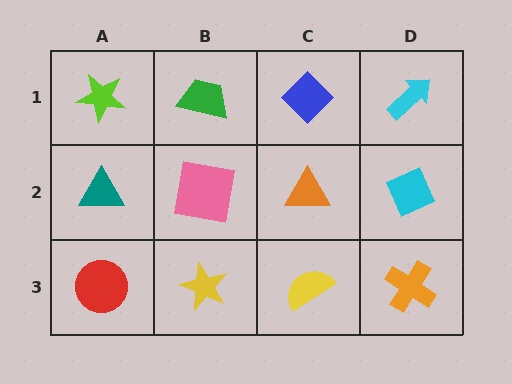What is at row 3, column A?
A red circle.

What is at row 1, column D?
A cyan arrow.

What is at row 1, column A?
A lime star.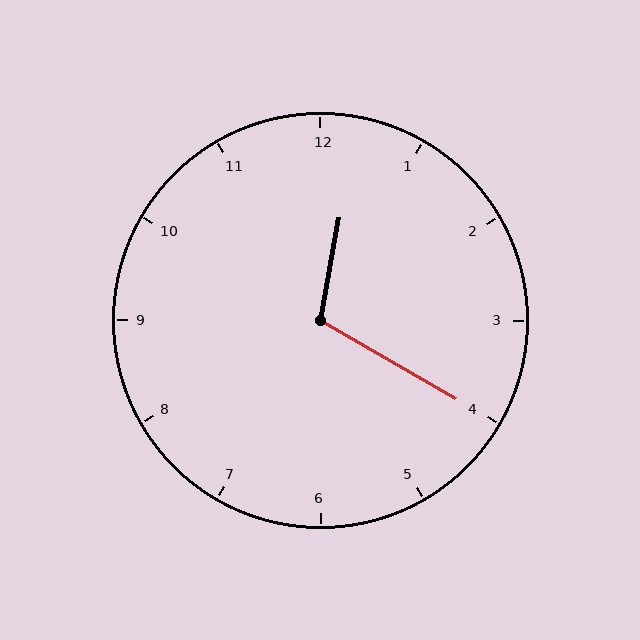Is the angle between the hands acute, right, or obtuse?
It is obtuse.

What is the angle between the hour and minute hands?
Approximately 110 degrees.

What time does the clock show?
12:20.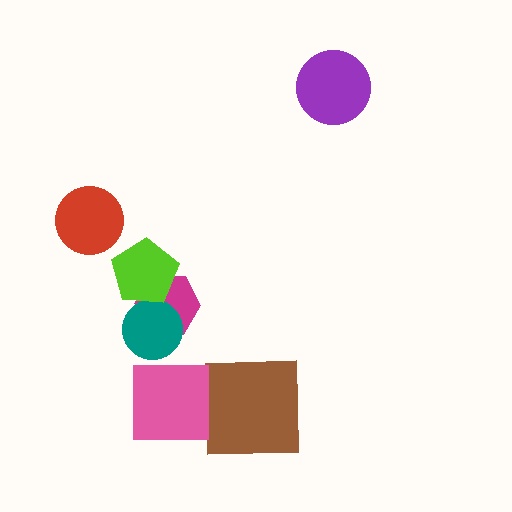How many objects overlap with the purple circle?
0 objects overlap with the purple circle.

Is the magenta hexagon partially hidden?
Yes, it is partially covered by another shape.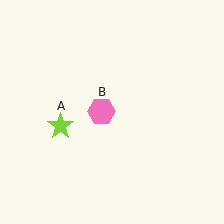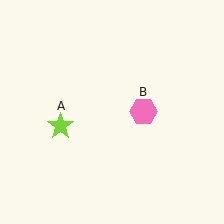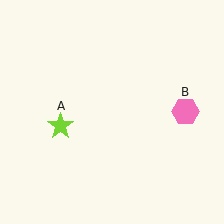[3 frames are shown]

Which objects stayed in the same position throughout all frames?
Lime star (object A) remained stationary.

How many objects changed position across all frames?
1 object changed position: pink hexagon (object B).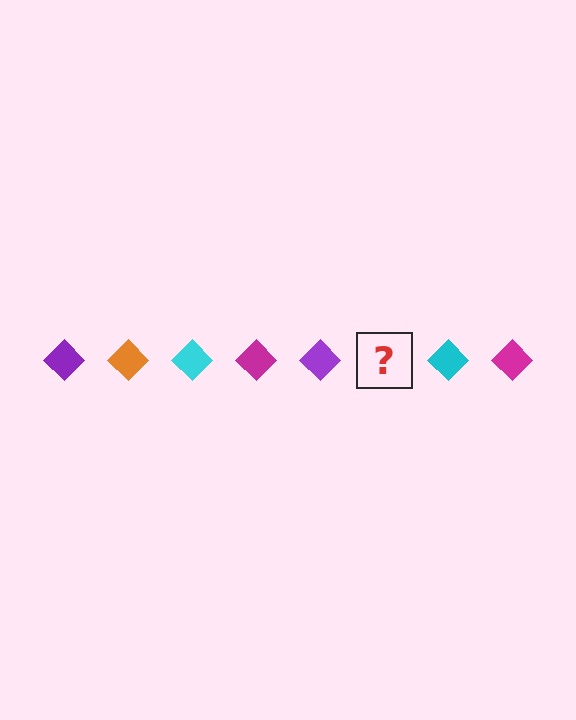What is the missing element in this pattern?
The missing element is an orange diamond.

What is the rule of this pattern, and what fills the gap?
The rule is that the pattern cycles through purple, orange, cyan, magenta diamonds. The gap should be filled with an orange diamond.